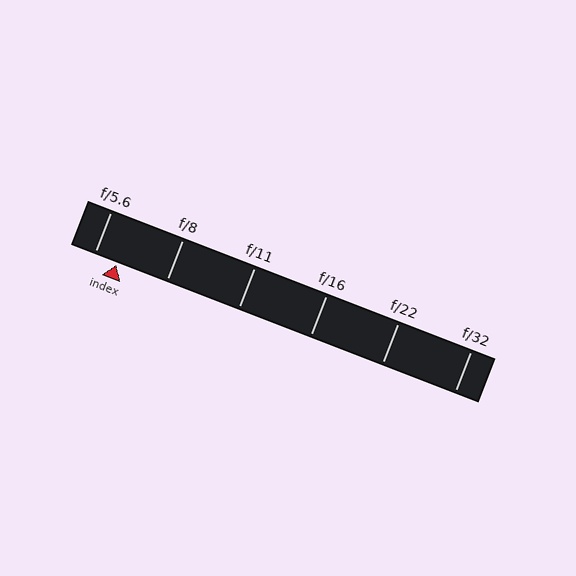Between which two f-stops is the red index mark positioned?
The index mark is between f/5.6 and f/8.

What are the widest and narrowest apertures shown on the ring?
The widest aperture shown is f/5.6 and the narrowest is f/32.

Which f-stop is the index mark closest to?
The index mark is closest to f/5.6.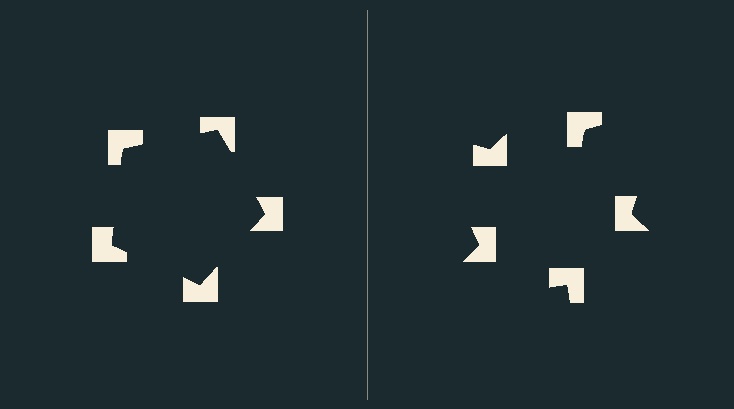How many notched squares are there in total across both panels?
10 — 5 on each side.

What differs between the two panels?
The notched squares are positioned identically on both sides; only the wedge orientations differ. On the left they align to a pentagon; on the right they are misaligned.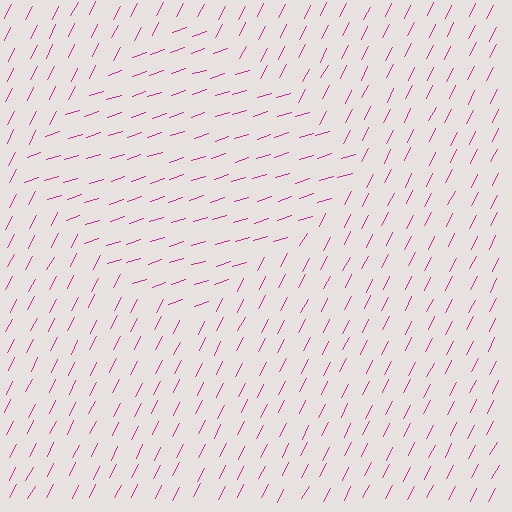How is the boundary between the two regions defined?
The boundary is defined purely by a change in line orientation (approximately 45 degrees difference). All lines are the same color and thickness.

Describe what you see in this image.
The image is filled with small magenta line segments. A diamond region in the image has lines oriented differently from the surrounding lines, creating a visible texture boundary.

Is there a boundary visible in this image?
Yes, there is a texture boundary formed by a change in line orientation.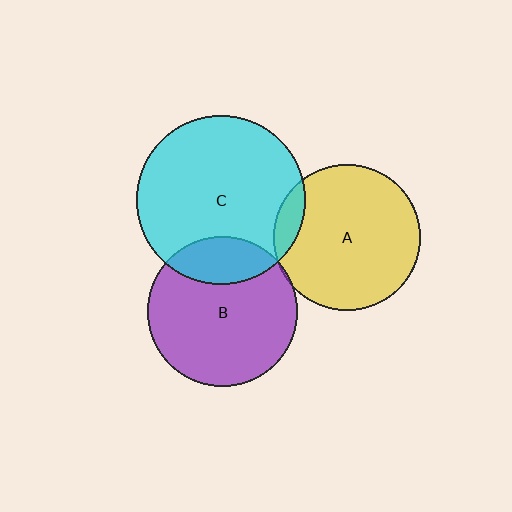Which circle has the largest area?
Circle C (cyan).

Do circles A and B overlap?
Yes.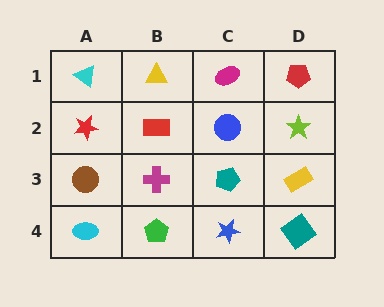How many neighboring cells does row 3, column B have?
4.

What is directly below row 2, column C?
A teal pentagon.